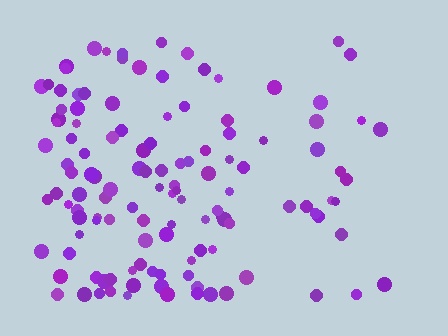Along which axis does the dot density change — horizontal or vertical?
Horizontal.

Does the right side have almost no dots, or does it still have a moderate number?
Still a moderate number, just noticeably fewer than the left.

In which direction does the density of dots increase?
From right to left, with the left side densest.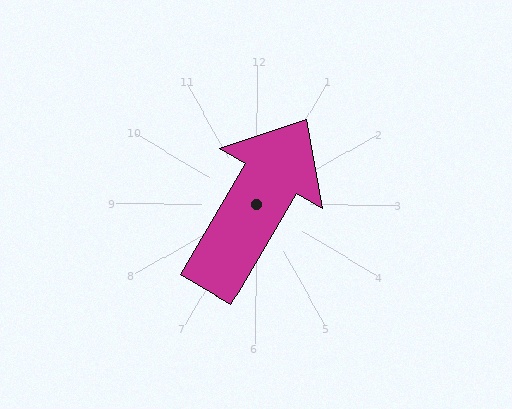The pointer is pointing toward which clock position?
Roughly 1 o'clock.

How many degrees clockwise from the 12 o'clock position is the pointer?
Approximately 30 degrees.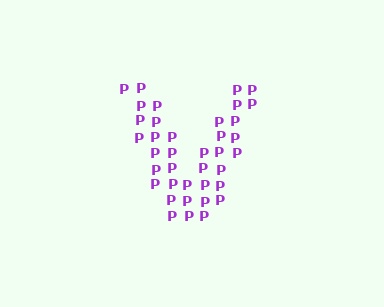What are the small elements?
The small elements are letter P's.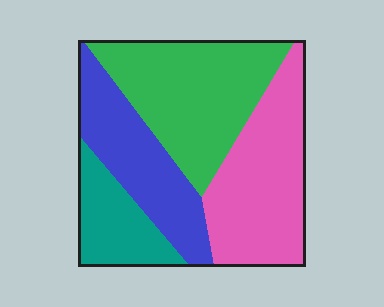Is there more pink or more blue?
Pink.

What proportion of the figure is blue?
Blue covers roughly 25% of the figure.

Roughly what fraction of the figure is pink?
Pink covers around 30% of the figure.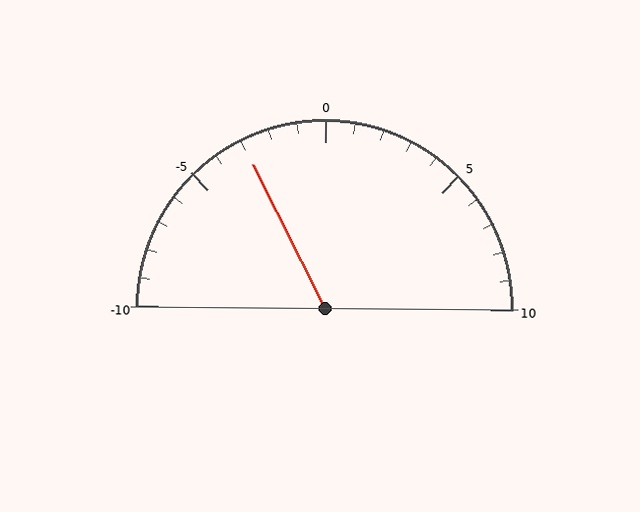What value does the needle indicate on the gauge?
The needle indicates approximately -3.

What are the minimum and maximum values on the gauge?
The gauge ranges from -10 to 10.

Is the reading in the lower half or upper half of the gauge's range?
The reading is in the lower half of the range (-10 to 10).